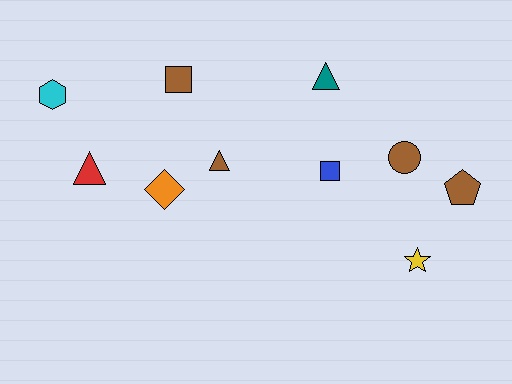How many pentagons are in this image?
There is 1 pentagon.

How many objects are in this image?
There are 10 objects.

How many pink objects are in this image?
There are no pink objects.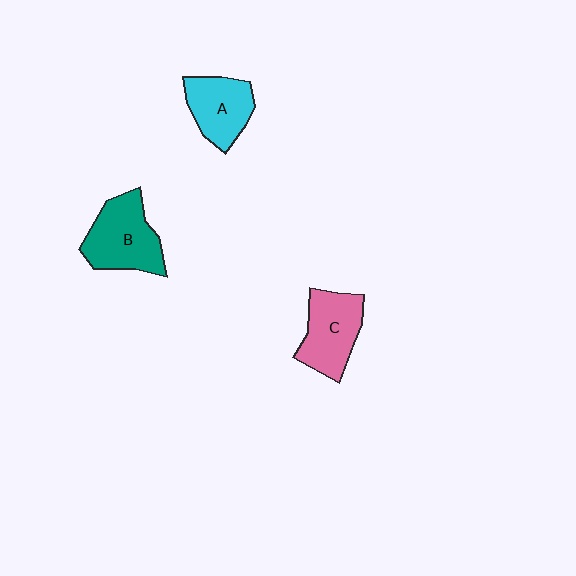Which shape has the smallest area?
Shape A (cyan).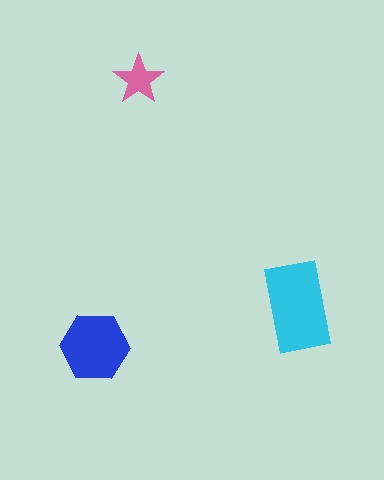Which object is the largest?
The cyan rectangle.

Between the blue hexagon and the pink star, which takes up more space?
The blue hexagon.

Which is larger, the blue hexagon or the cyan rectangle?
The cyan rectangle.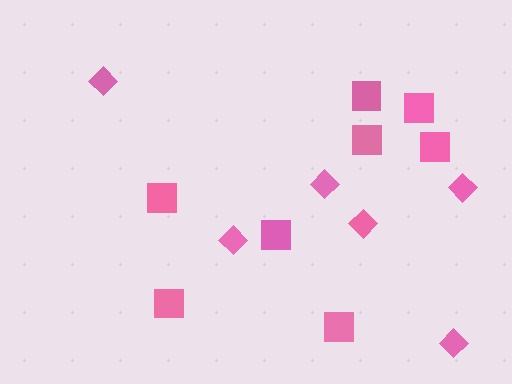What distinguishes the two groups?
There are 2 groups: one group of squares (8) and one group of diamonds (6).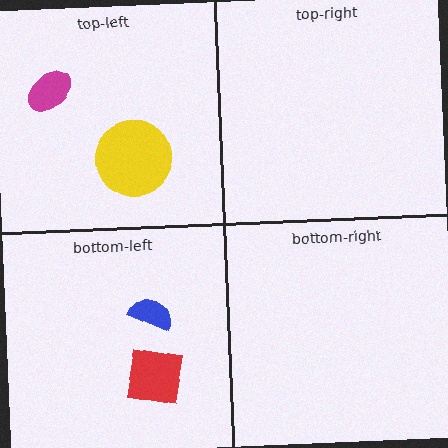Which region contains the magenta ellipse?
The top-left region.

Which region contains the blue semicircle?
The bottom-left region.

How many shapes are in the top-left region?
2.